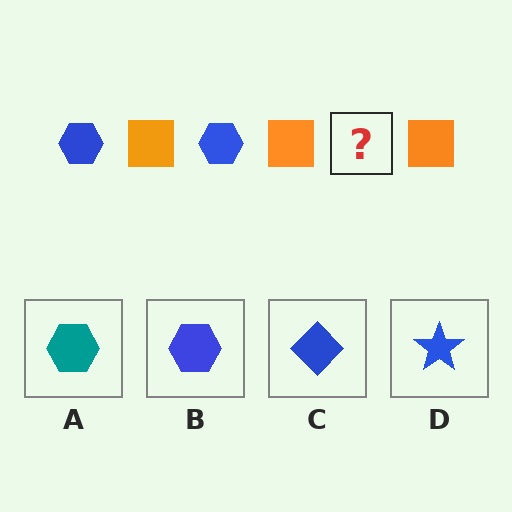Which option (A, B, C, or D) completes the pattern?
B.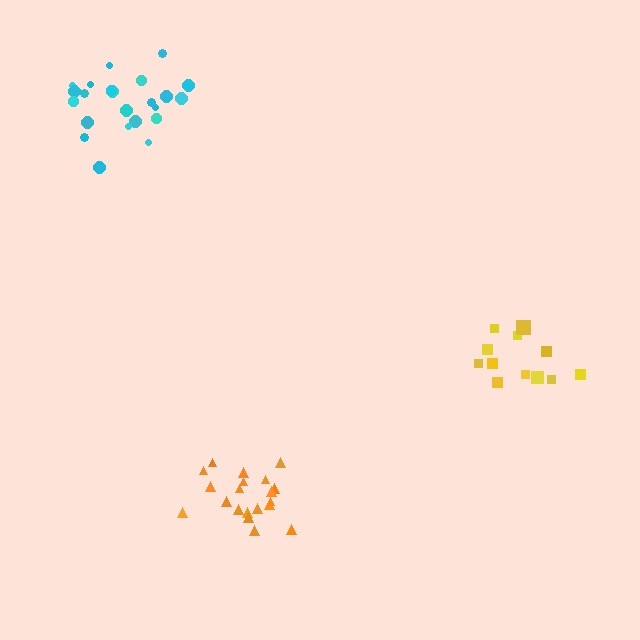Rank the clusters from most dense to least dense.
orange, cyan, yellow.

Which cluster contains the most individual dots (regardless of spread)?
Cyan (23).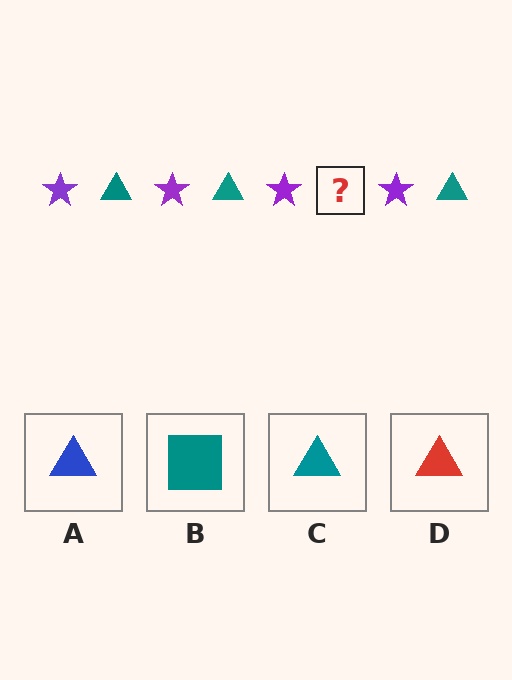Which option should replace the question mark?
Option C.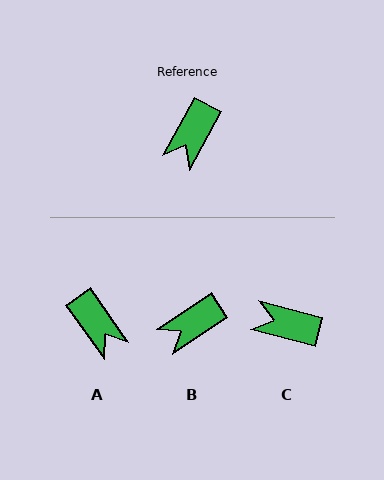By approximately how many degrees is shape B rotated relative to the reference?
Approximately 27 degrees clockwise.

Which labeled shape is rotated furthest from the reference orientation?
C, about 76 degrees away.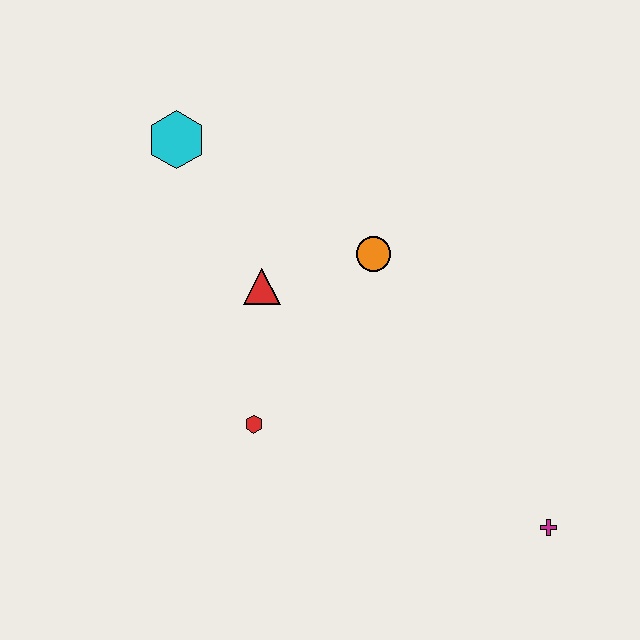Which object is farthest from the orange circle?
The magenta cross is farthest from the orange circle.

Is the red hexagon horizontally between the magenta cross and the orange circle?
No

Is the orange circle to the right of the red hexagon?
Yes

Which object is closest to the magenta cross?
The red hexagon is closest to the magenta cross.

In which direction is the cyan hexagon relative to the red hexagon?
The cyan hexagon is above the red hexagon.